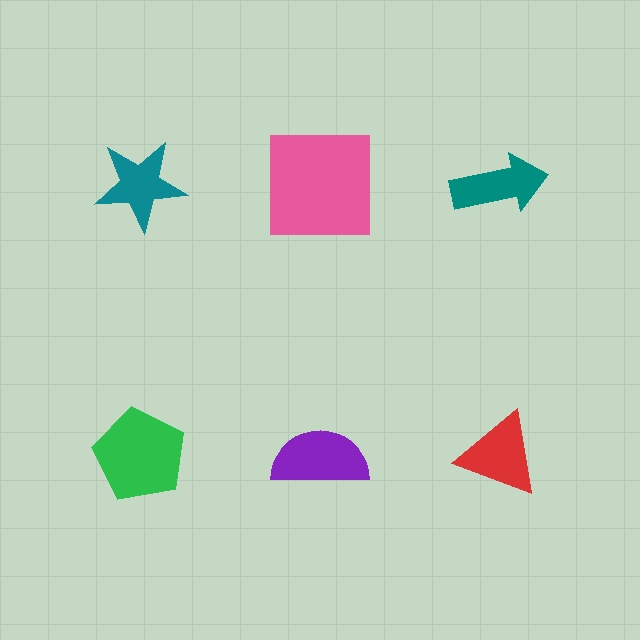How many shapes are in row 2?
3 shapes.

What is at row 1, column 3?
A teal arrow.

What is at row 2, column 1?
A green pentagon.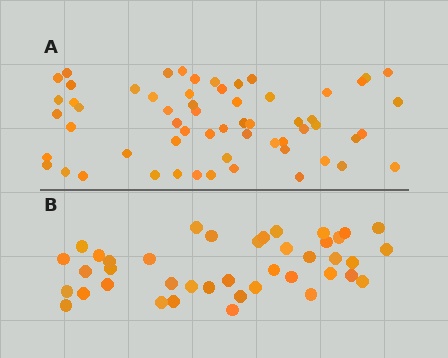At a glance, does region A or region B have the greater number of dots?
Region A (the top region) has more dots.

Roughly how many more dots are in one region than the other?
Region A has approximately 20 more dots than region B.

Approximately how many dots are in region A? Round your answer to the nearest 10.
About 60 dots.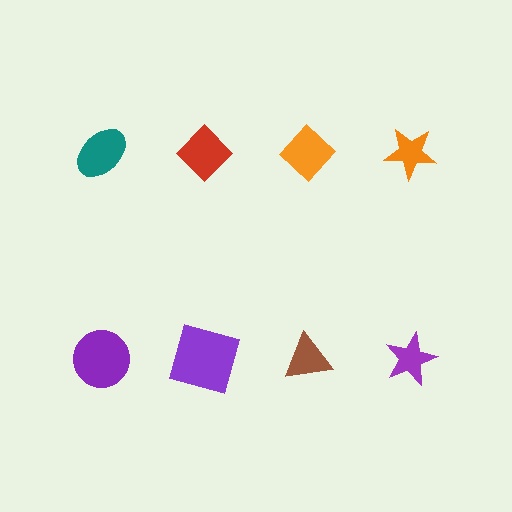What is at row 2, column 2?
A purple square.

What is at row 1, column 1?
A teal ellipse.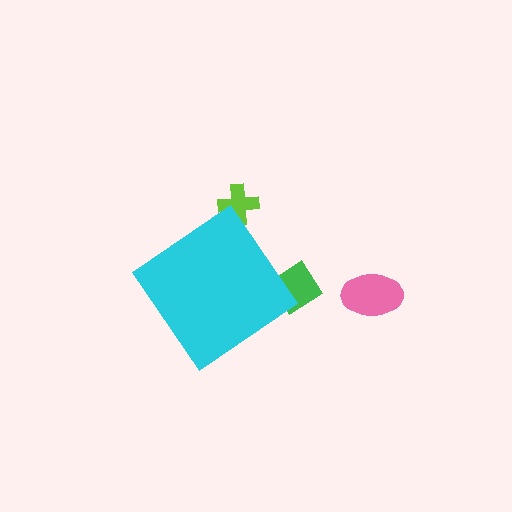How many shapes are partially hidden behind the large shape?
2 shapes are partially hidden.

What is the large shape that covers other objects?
A cyan diamond.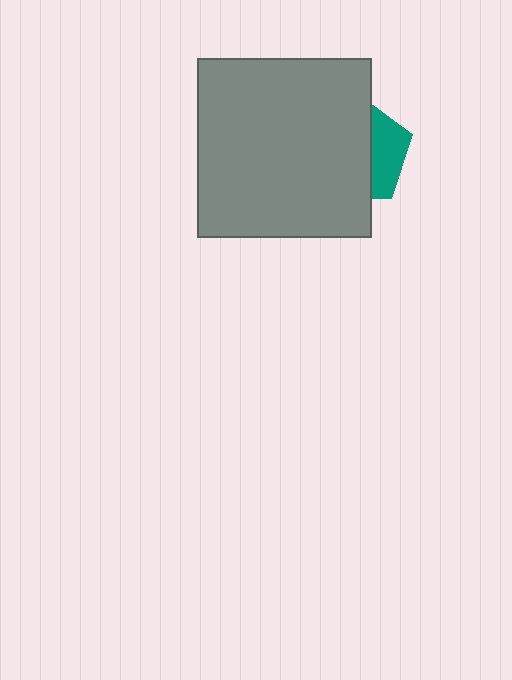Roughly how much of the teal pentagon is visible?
A small part of it is visible (roughly 33%).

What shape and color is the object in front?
The object in front is a gray rectangle.